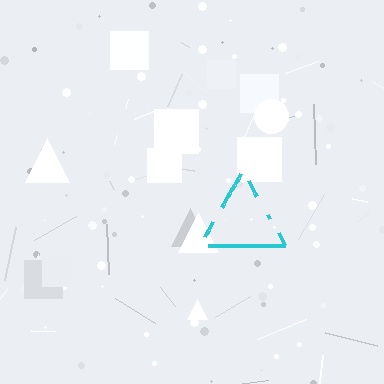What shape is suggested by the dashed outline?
The dashed outline suggests a triangle.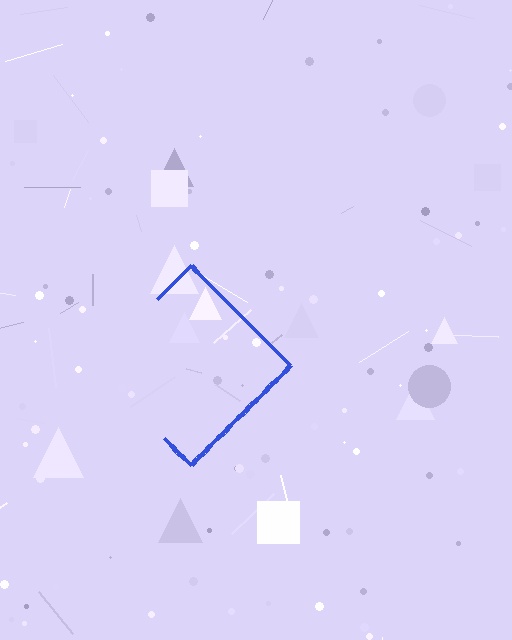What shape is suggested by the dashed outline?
The dashed outline suggests a diamond.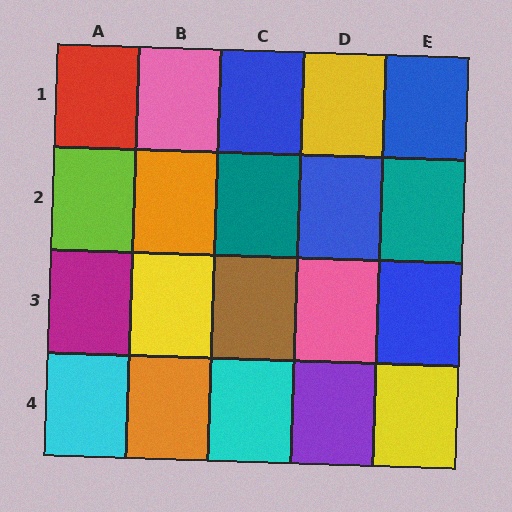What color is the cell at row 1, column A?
Red.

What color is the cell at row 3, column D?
Pink.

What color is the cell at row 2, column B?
Orange.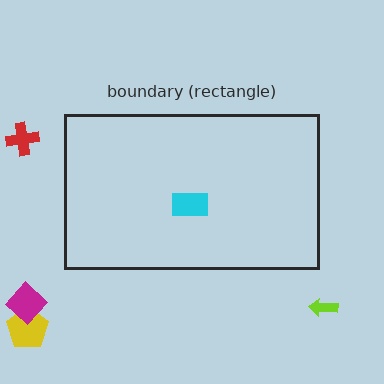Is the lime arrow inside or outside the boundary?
Outside.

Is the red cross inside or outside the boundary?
Outside.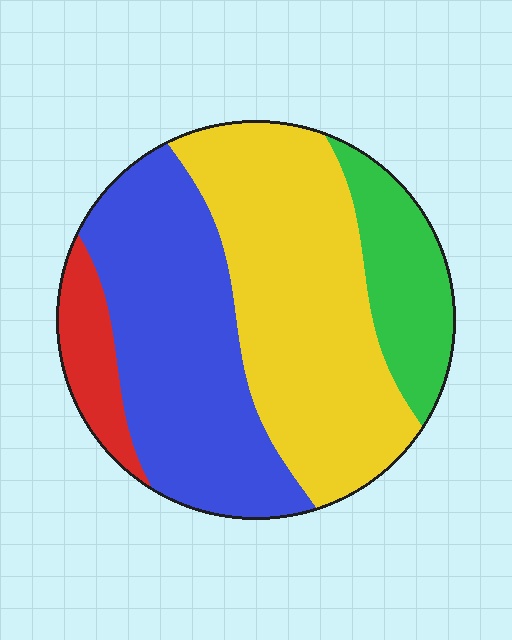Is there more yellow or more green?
Yellow.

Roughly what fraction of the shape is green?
Green covers about 15% of the shape.